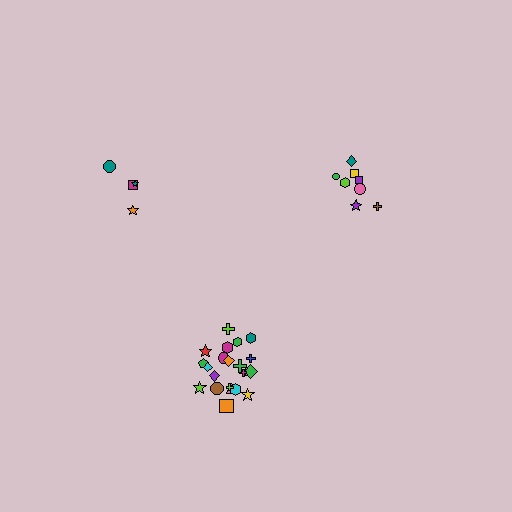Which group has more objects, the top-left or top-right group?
The top-right group.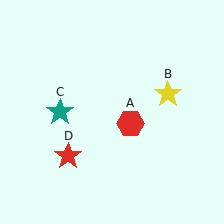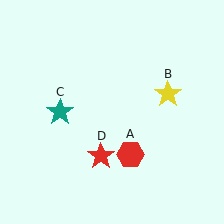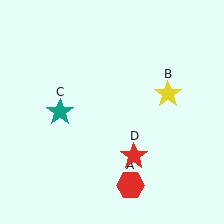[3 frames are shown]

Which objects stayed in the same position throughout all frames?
Yellow star (object B) and teal star (object C) remained stationary.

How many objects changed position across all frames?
2 objects changed position: red hexagon (object A), red star (object D).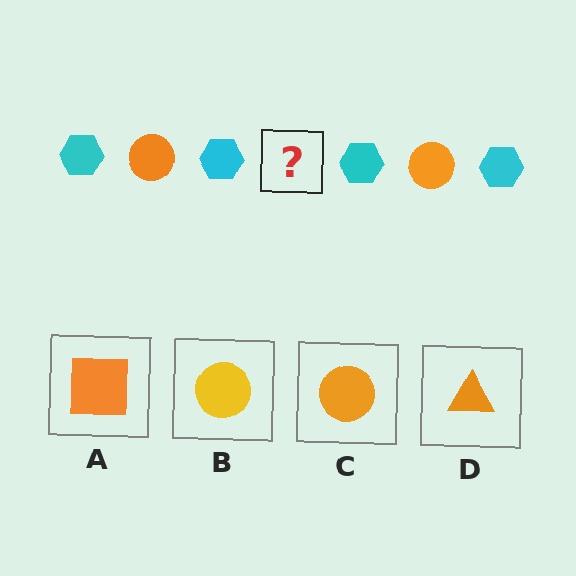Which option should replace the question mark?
Option C.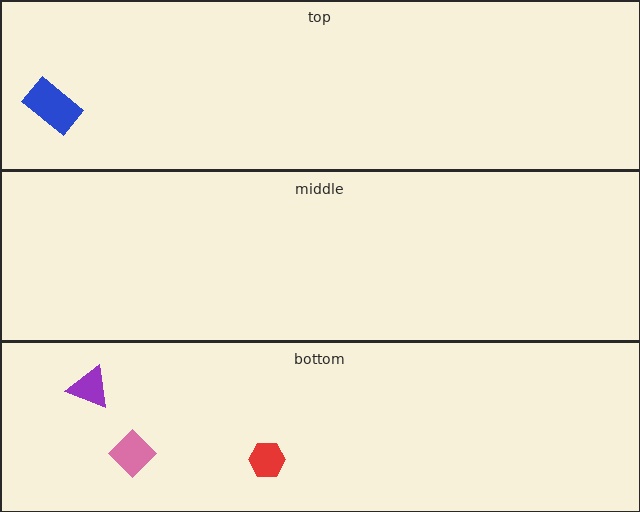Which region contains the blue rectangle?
The top region.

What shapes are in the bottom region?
The red hexagon, the purple triangle, the pink diamond.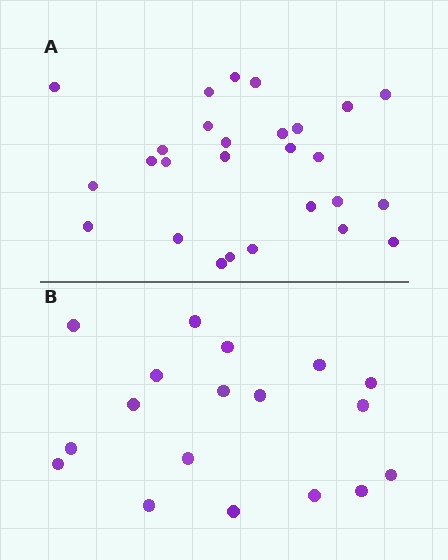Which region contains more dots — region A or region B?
Region A (the top region) has more dots.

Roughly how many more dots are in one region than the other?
Region A has roughly 8 or so more dots than region B.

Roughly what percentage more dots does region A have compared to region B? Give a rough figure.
About 50% more.